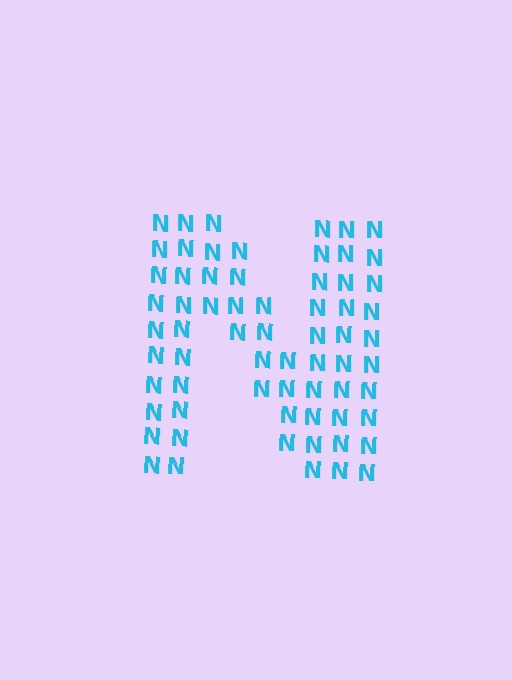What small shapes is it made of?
It is made of small letter N's.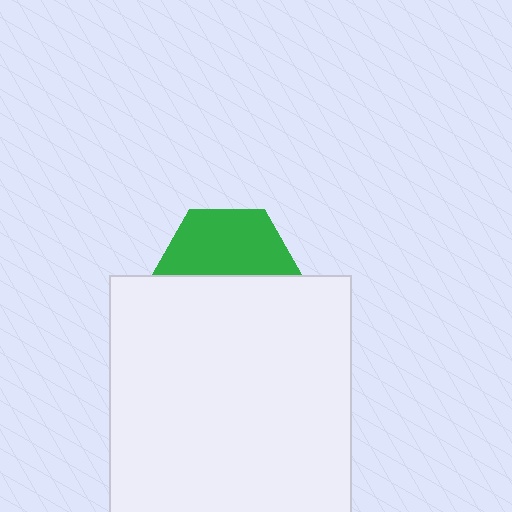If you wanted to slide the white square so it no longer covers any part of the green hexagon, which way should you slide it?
Slide it down — that is the most direct way to separate the two shapes.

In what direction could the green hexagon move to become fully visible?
The green hexagon could move up. That would shift it out from behind the white square entirely.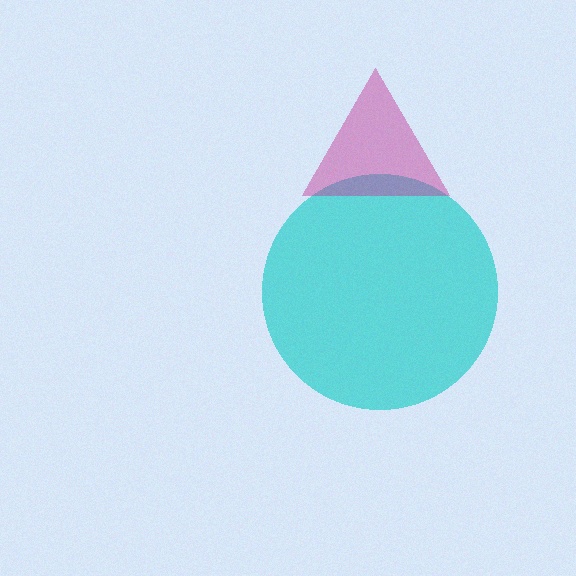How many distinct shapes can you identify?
There are 2 distinct shapes: a cyan circle, a magenta triangle.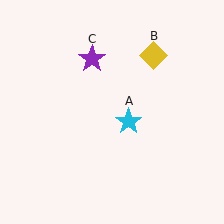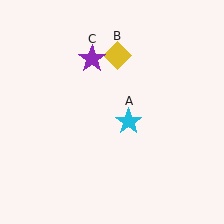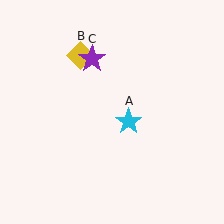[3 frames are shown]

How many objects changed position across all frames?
1 object changed position: yellow diamond (object B).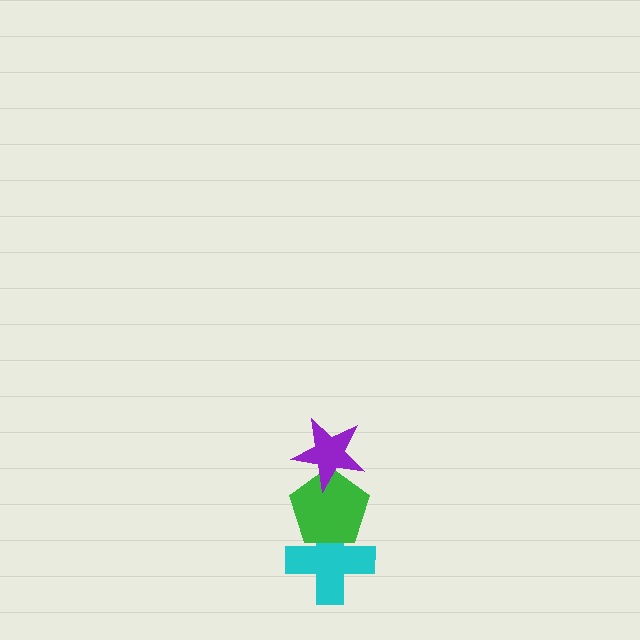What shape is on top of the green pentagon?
The purple star is on top of the green pentagon.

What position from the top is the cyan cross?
The cyan cross is 3rd from the top.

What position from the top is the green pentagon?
The green pentagon is 2nd from the top.